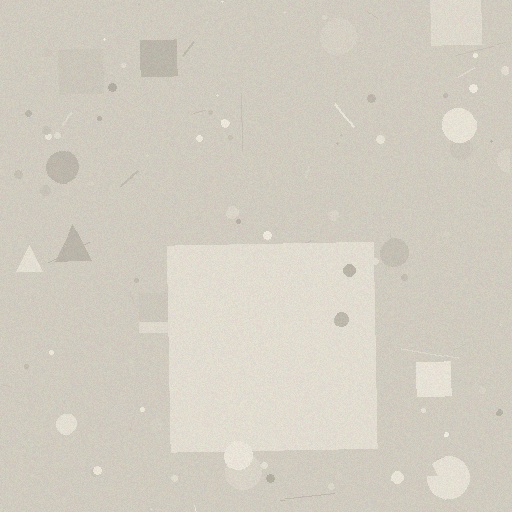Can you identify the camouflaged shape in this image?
The camouflaged shape is a square.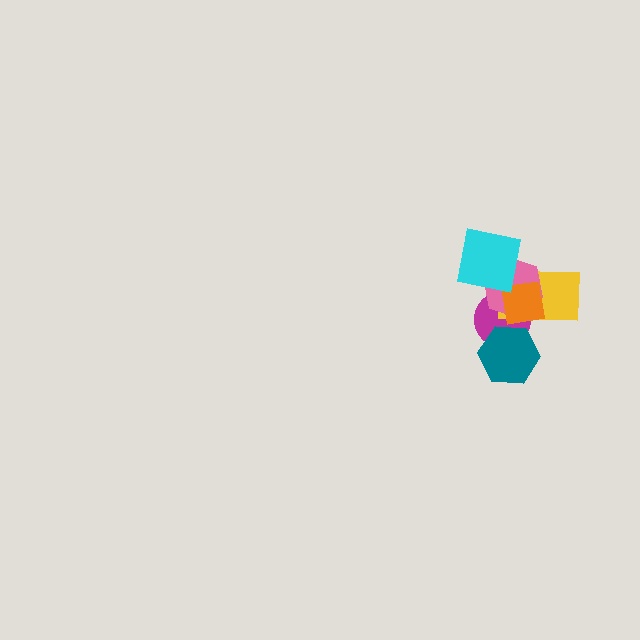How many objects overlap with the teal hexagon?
1 object overlaps with the teal hexagon.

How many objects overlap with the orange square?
4 objects overlap with the orange square.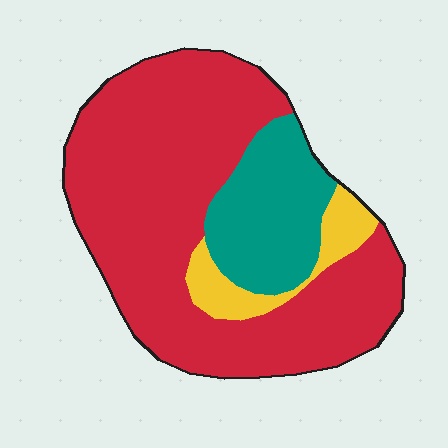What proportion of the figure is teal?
Teal takes up about one fifth (1/5) of the figure.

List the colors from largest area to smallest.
From largest to smallest: red, teal, yellow.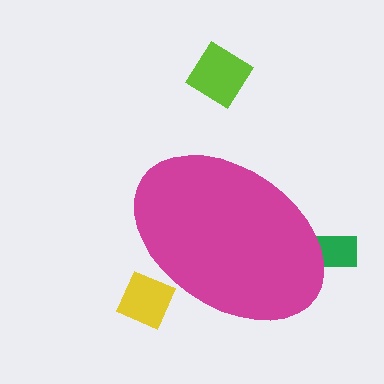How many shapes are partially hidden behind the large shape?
2 shapes are partially hidden.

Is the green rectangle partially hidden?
Yes, the green rectangle is partially hidden behind the magenta ellipse.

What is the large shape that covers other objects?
A magenta ellipse.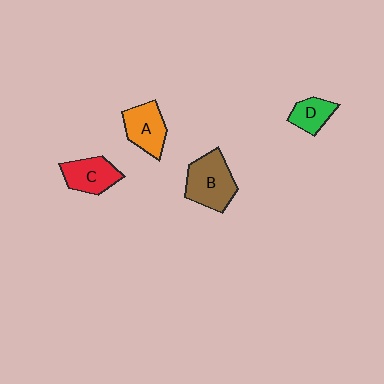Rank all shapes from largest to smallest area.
From largest to smallest: B (brown), A (orange), C (red), D (green).